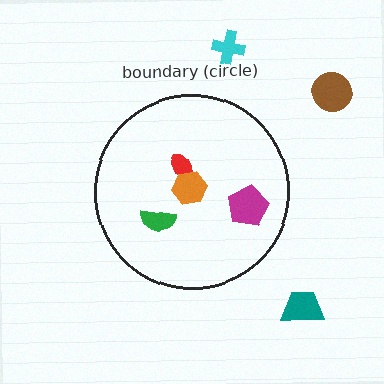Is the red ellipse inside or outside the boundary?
Inside.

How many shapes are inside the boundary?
4 inside, 3 outside.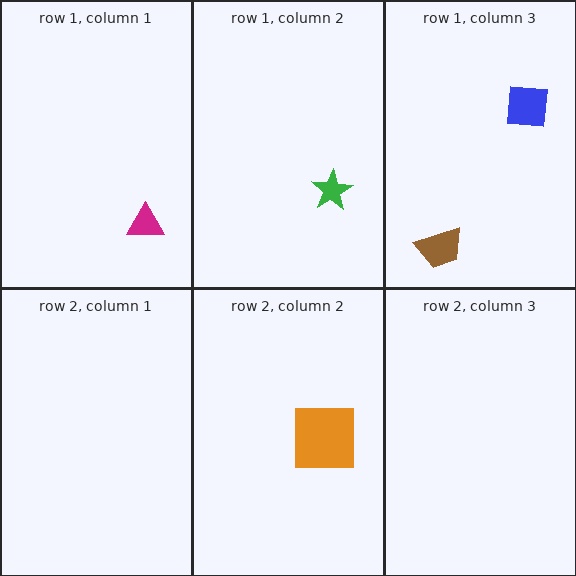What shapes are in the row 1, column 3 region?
The blue square, the brown trapezoid.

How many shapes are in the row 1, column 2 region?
1.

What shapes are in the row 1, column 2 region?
The green star.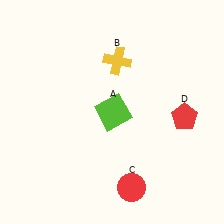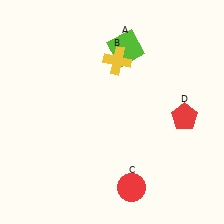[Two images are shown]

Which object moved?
The lime square (A) moved up.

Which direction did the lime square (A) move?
The lime square (A) moved up.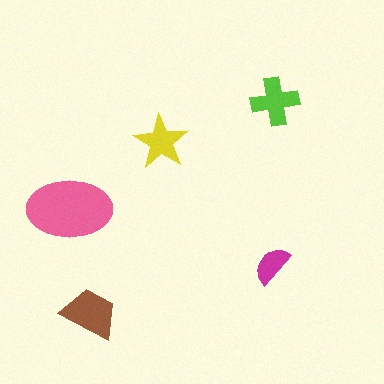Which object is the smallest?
The magenta semicircle.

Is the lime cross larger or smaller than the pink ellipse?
Smaller.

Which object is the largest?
The pink ellipse.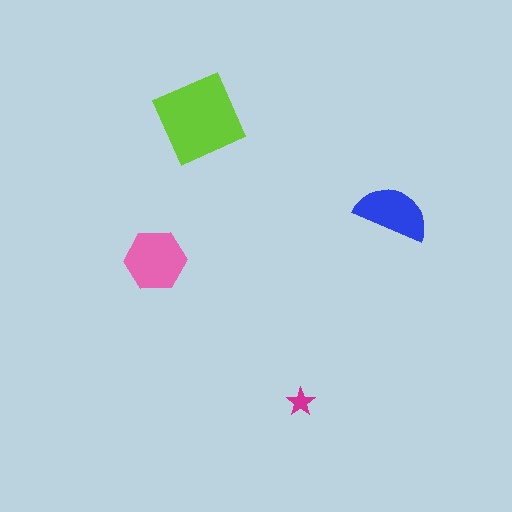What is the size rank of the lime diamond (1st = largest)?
1st.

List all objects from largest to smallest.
The lime diamond, the pink hexagon, the blue semicircle, the magenta star.